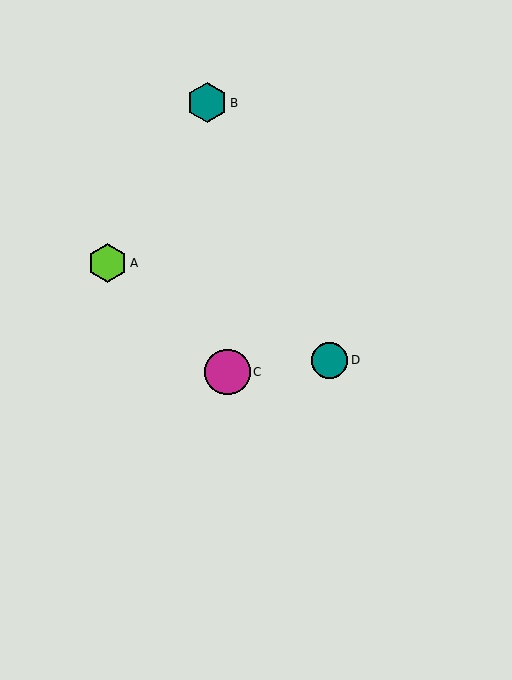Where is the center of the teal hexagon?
The center of the teal hexagon is at (207, 103).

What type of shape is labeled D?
Shape D is a teal circle.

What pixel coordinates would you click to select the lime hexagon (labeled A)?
Click at (107, 263) to select the lime hexagon A.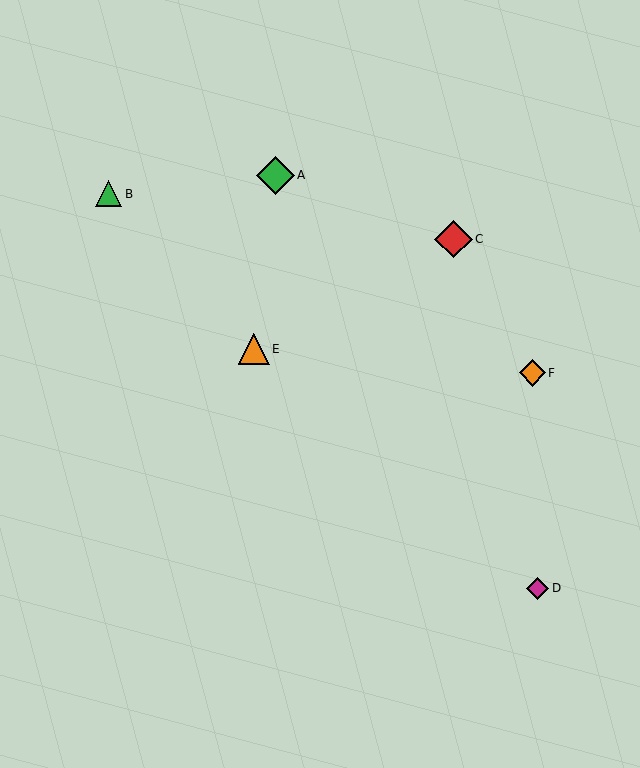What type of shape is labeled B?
Shape B is a green triangle.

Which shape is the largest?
The green diamond (labeled A) is the largest.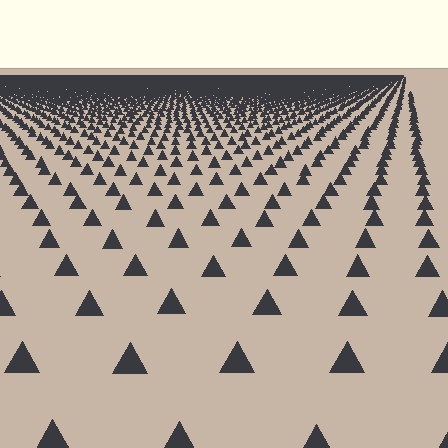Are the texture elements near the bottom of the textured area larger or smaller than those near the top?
Larger. Near the bottom, elements are closer to the viewer and appear at a bigger on-screen size.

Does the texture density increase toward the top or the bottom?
Density increases toward the top.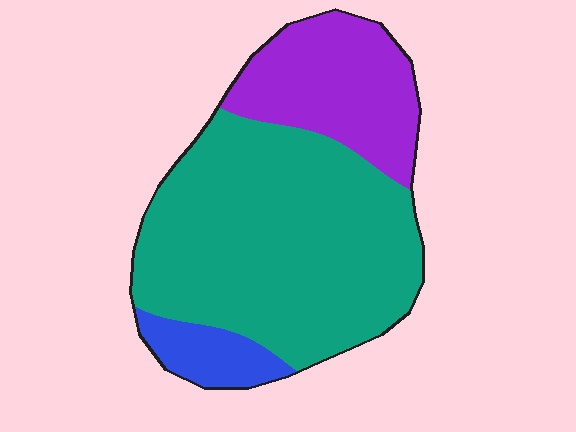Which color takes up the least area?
Blue, at roughly 10%.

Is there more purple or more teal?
Teal.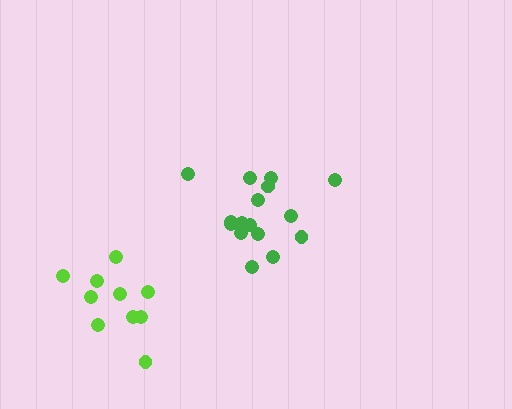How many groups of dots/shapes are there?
There are 2 groups.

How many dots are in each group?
Group 1: 10 dots, Group 2: 16 dots (26 total).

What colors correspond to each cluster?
The clusters are colored: lime, green.